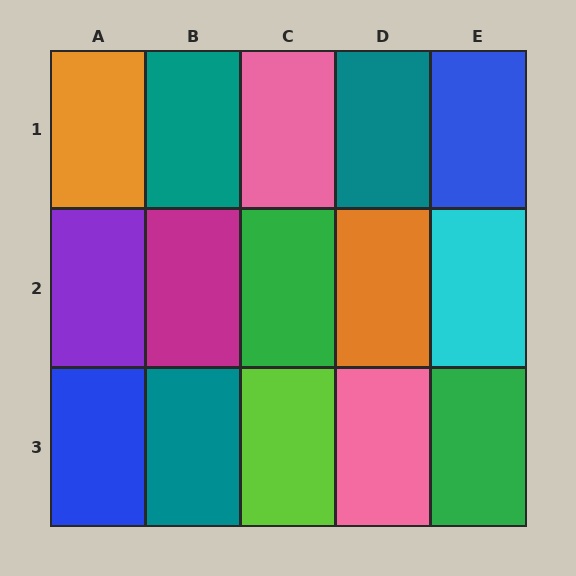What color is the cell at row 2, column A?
Purple.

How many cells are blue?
2 cells are blue.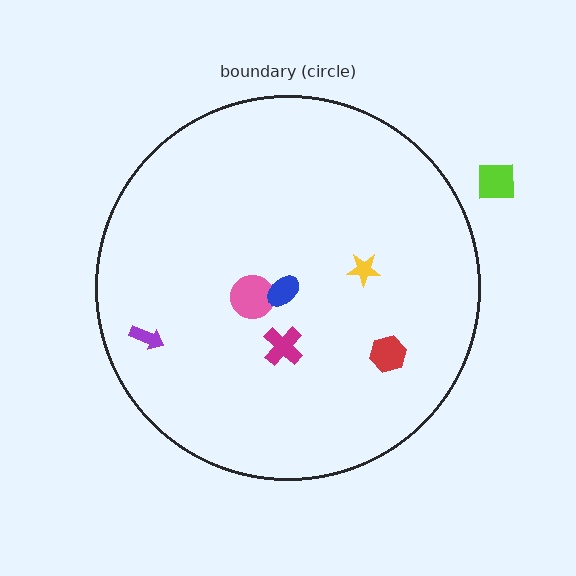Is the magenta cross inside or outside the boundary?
Inside.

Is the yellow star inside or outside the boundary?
Inside.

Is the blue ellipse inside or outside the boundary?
Inside.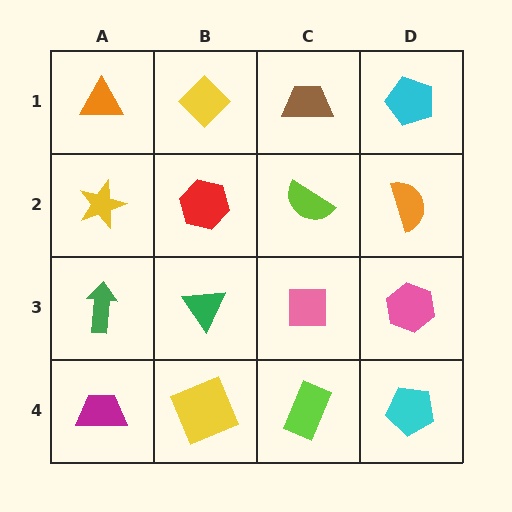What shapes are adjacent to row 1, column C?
A lime semicircle (row 2, column C), a yellow diamond (row 1, column B), a cyan pentagon (row 1, column D).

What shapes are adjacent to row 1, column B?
A red hexagon (row 2, column B), an orange triangle (row 1, column A), a brown trapezoid (row 1, column C).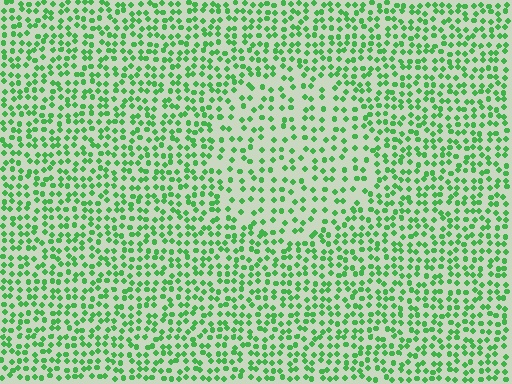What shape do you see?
I see a circle.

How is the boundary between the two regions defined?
The boundary is defined by a change in element density (approximately 1.7x ratio). All elements are the same color, size, and shape.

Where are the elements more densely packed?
The elements are more densely packed outside the circle boundary.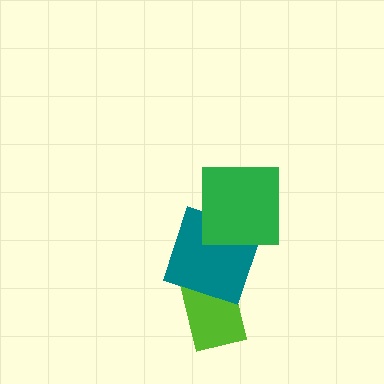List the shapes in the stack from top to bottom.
From top to bottom: the green square, the teal square, the lime rectangle.